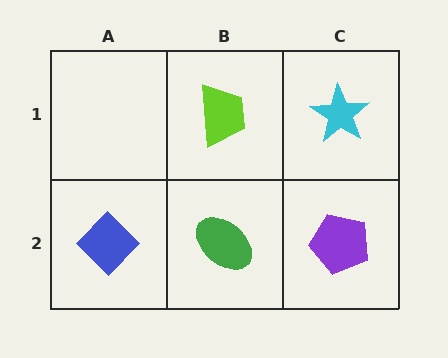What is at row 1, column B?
A lime trapezoid.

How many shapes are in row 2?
3 shapes.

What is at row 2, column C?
A purple pentagon.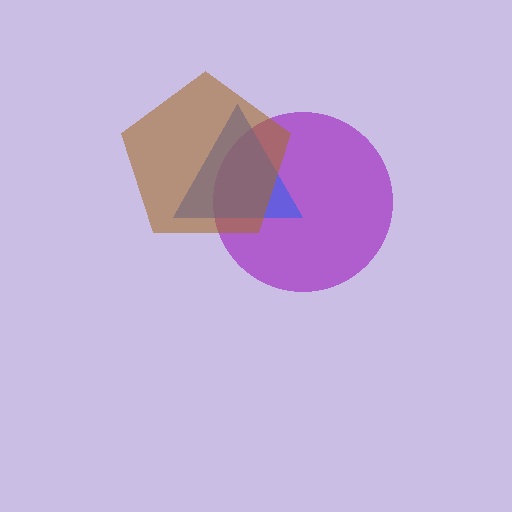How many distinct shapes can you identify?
There are 3 distinct shapes: a purple circle, a blue triangle, a brown pentagon.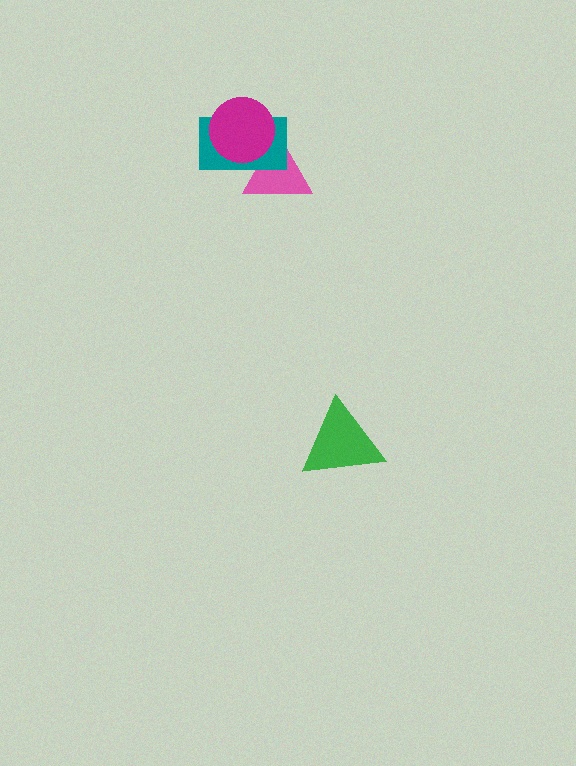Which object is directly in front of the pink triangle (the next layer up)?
The teal rectangle is directly in front of the pink triangle.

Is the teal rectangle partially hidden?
Yes, it is partially covered by another shape.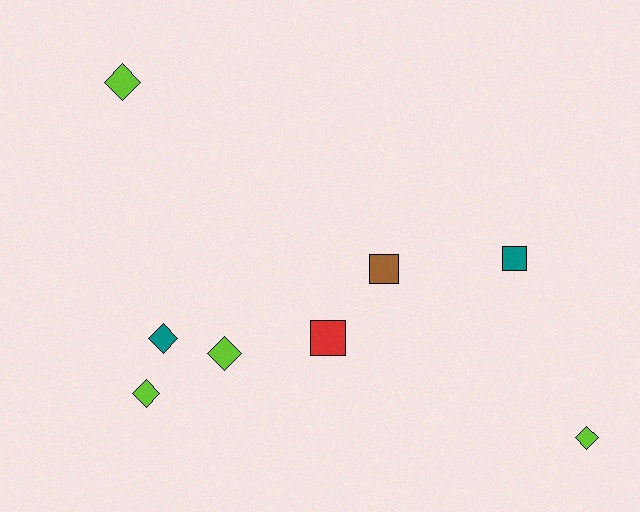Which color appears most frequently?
Lime, with 4 objects.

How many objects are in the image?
There are 8 objects.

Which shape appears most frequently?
Diamond, with 5 objects.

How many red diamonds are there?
There are no red diamonds.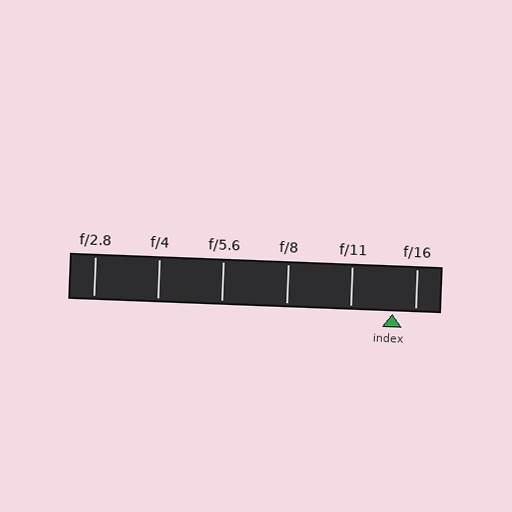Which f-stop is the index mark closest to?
The index mark is closest to f/16.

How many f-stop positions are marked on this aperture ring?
There are 6 f-stop positions marked.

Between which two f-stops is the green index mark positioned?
The index mark is between f/11 and f/16.